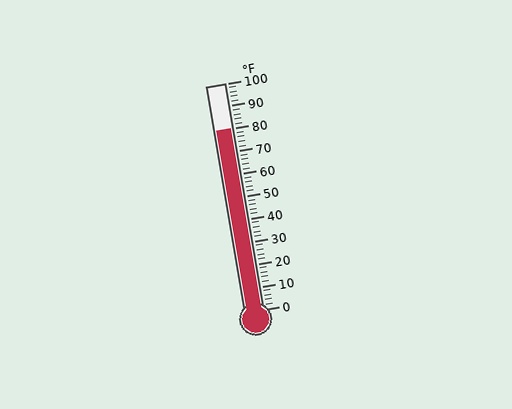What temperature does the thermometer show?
The thermometer shows approximately 80°F.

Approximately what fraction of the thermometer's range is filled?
The thermometer is filled to approximately 80% of its range.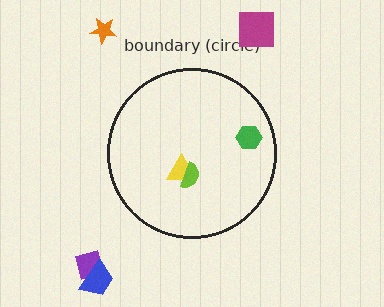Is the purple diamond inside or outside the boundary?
Outside.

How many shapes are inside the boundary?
3 inside, 4 outside.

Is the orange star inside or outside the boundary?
Outside.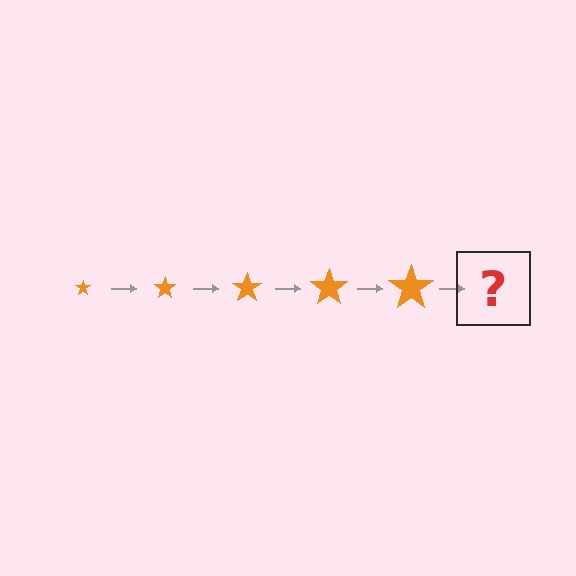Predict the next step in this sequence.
The next step is an orange star, larger than the previous one.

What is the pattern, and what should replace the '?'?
The pattern is that the star gets progressively larger each step. The '?' should be an orange star, larger than the previous one.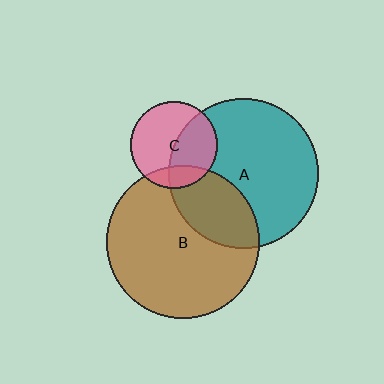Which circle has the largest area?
Circle B (brown).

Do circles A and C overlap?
Yes.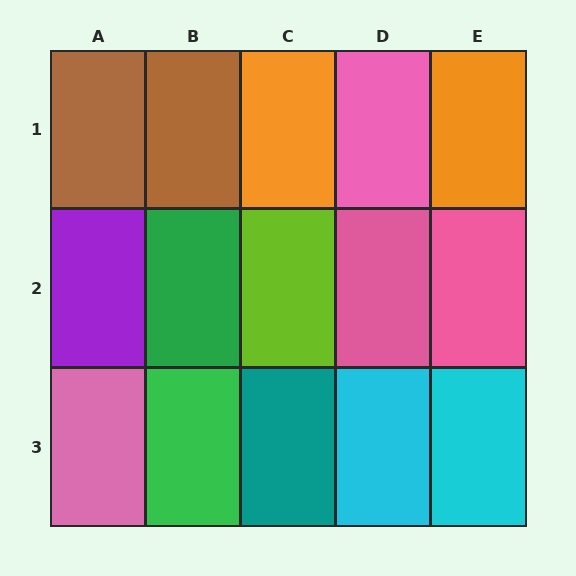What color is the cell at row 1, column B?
Brown.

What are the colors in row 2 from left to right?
Purple, green, lime, pink, pink.